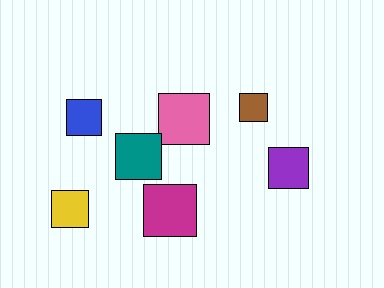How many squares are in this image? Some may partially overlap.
There are 7 squares.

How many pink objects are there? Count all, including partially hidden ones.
There is 1 pink object.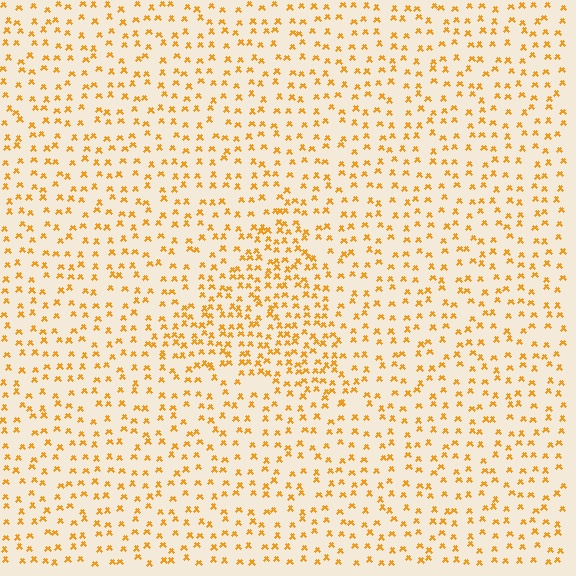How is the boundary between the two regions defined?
The boundary is defined by a change in element density (approximately 1.9x ratio). All elements are the same color, size, and shape.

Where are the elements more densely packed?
The elements are more densely packed inside the triangle boundary.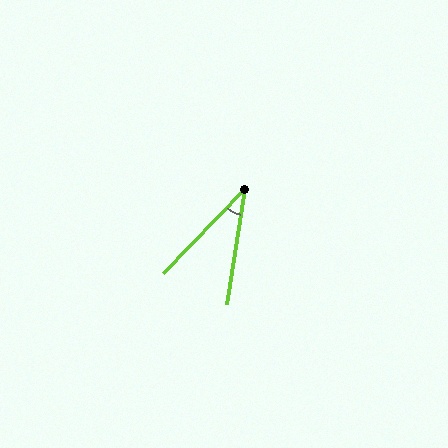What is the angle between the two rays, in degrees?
Approximately 35 degrees.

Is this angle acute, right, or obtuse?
It is acute.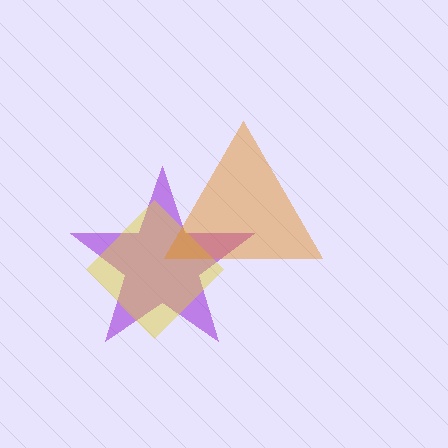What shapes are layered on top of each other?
The layered shapes are: a purple star, a yellow diamond, an orange triangle.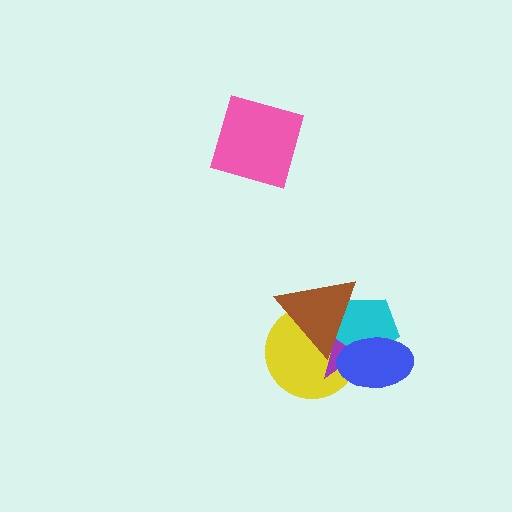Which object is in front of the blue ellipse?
The brown triangle is in front of the blue ellipse.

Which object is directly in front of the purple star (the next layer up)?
The cyan pentagon is directly in front of the purple star.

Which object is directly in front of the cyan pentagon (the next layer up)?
The blue ellipse is directly in front of the cyan pentagon.